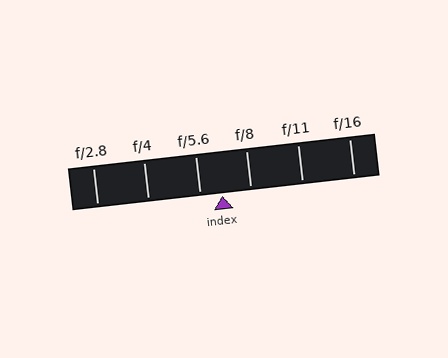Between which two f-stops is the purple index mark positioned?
The index mark is between f/5.6 and f/8.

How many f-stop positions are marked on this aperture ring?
There are 6 f-stop positions marked.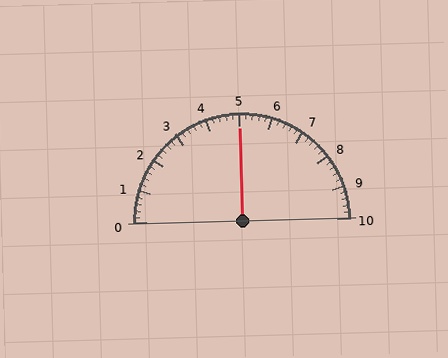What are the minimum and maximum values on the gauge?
The gauge ranges from 0 to 10.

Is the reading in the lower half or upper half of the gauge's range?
The reading is in the upper half of the range (0 to 10).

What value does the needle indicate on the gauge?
The needle indicates approximately 5.0.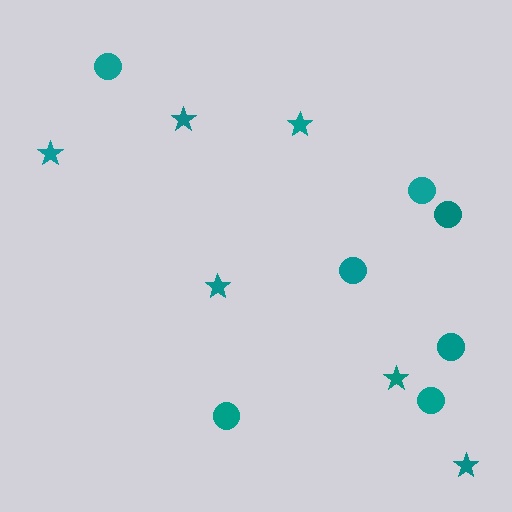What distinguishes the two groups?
There are 2 groups: one group of stars (6) and one group of circles (7).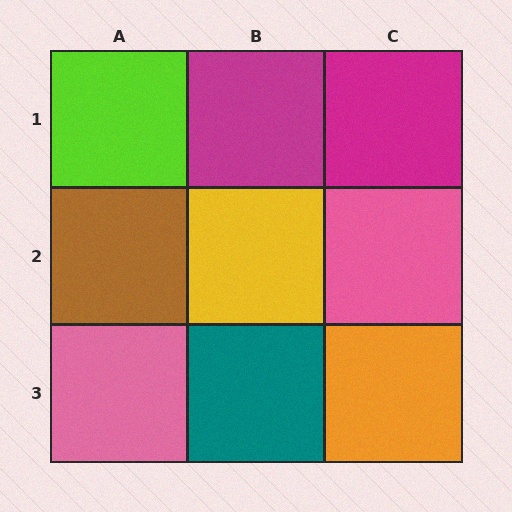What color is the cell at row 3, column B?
Teal.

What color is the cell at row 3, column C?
Orange.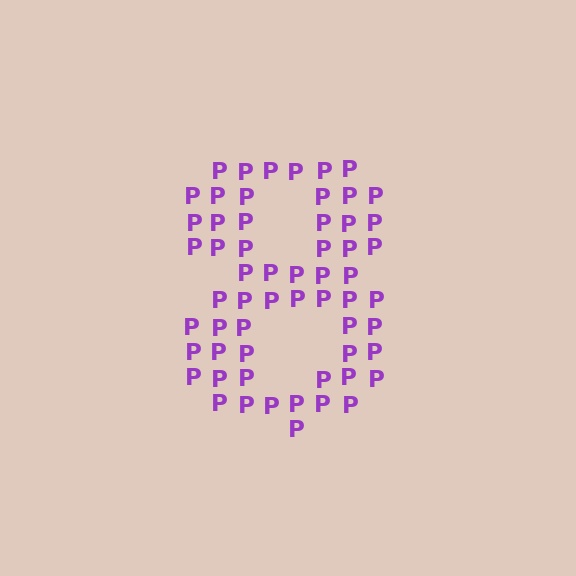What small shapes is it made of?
It is made of small letter P's.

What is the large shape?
The large shape is the digit 8.